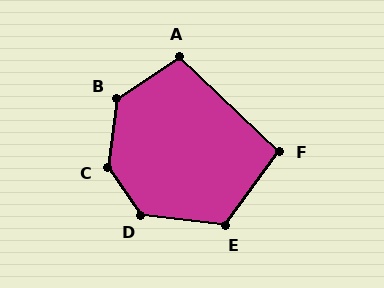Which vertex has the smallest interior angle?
F, at approximately 97 degrees.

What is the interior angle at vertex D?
Approximately 132 degrees (obtuse).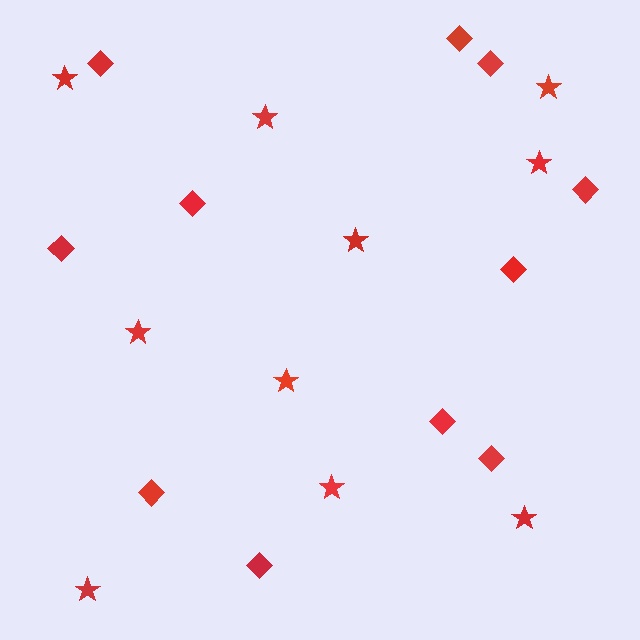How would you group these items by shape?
There are 2 groups: one group of diamonds (11) and one group of stars (10).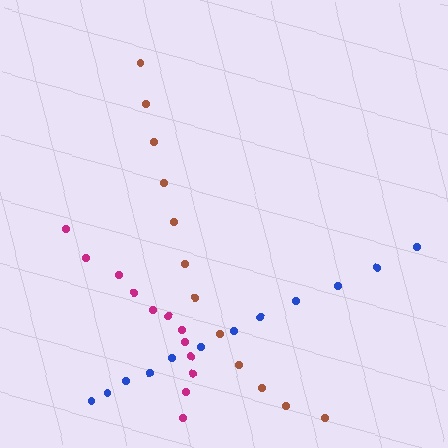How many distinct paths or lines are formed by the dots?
There are 3 distinct paths.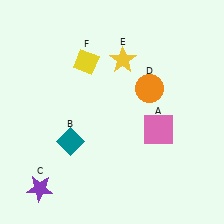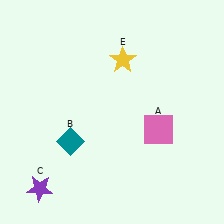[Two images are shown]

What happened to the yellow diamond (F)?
The yellow diamond (F) was removed in Image 2. It was in the top-left area of Image 1.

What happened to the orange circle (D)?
The orange circle (D) was removed in Image 2. It was in the top-right area of Image 1.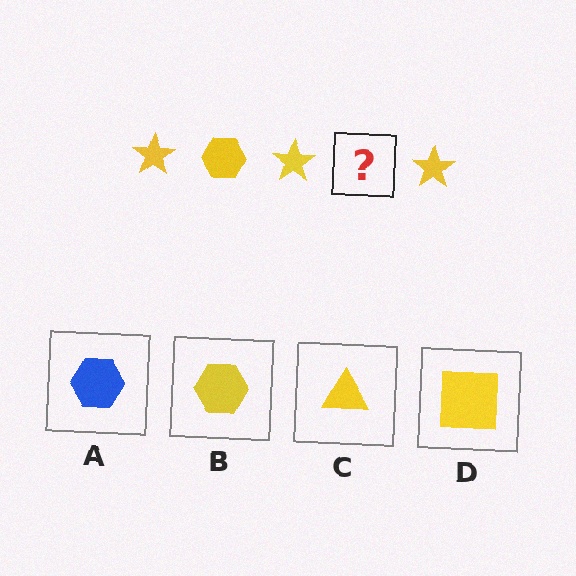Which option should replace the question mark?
Option B.